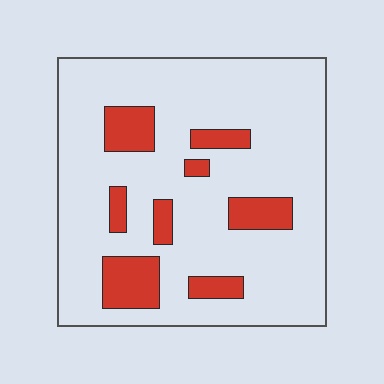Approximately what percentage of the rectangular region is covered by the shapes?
Approximately 15%.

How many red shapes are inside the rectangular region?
8.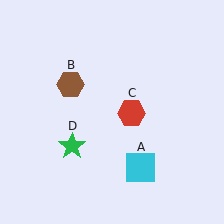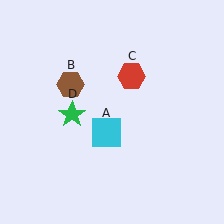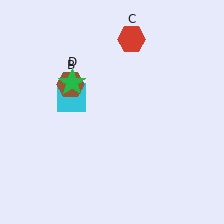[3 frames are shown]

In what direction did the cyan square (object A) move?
The cyan square (object A) moved up and to the left.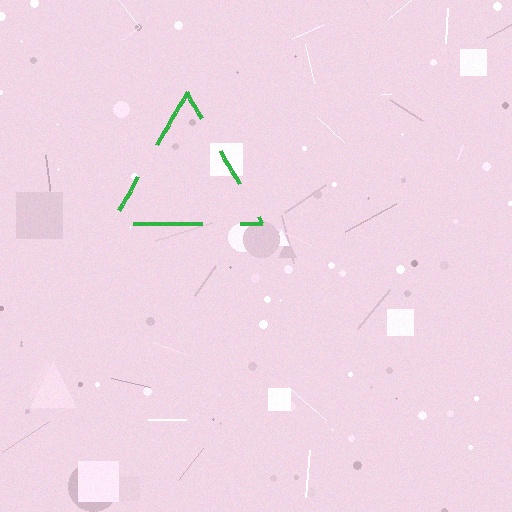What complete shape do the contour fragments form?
The contour fragments form a triangle.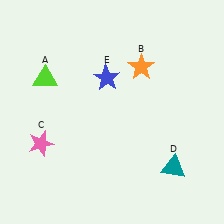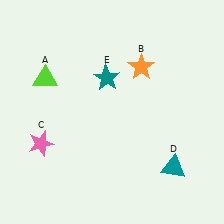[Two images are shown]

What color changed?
The star (E) changed from blue in Image 1 to teal in Image 2.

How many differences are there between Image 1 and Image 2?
There is 1 difference between the two images.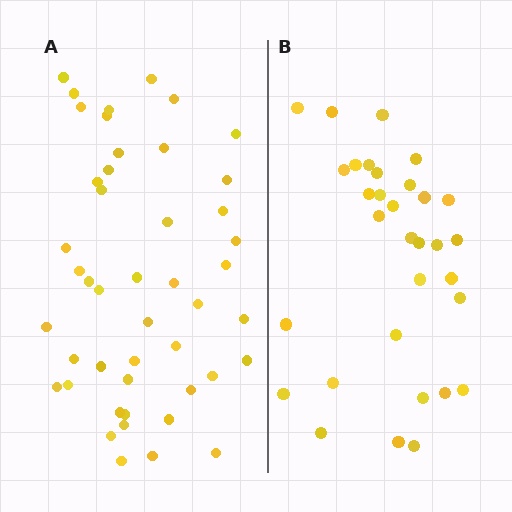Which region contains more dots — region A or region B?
Region A (the left region) has more dots.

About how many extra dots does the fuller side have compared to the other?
Region A has approximately 15 more dots than region B.